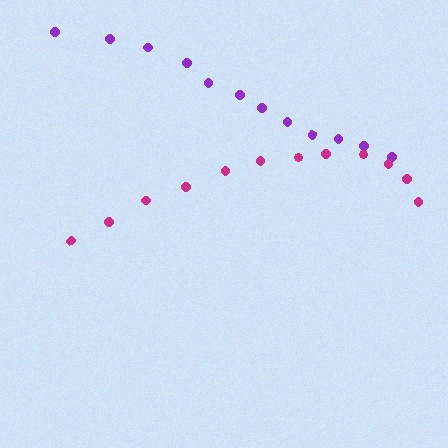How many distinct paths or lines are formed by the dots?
There are 2 distinct paths.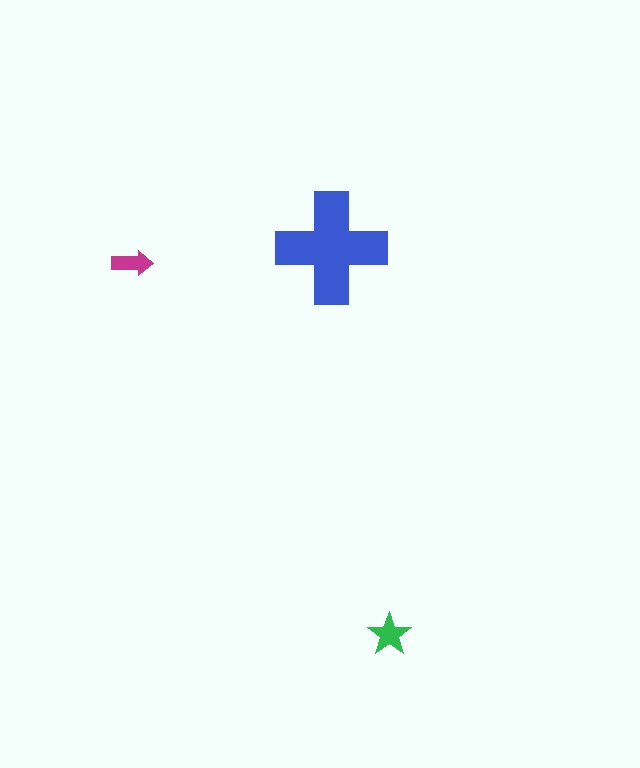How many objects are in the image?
There are 3 objects in the image.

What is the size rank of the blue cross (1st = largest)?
1st.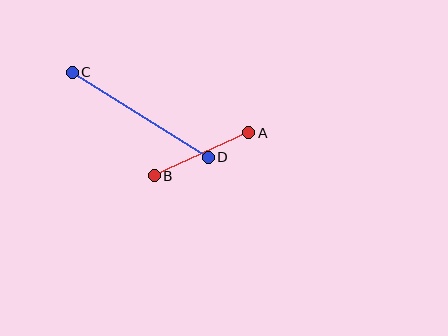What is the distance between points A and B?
The distance is approximately 104 pixels.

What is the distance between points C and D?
The distance is approximately 160 pixels.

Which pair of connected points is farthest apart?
Points C and D are farthest apart.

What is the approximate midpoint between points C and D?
The midpoint is at approximately (140, 115) pixels.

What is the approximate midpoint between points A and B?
The midpoint is at approximately (201, 154) pixels.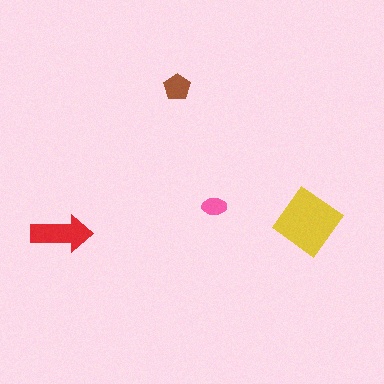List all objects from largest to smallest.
The yellow diamond, the red arrow, the brown pentagon, the pink ellipse.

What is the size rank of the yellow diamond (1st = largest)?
1st.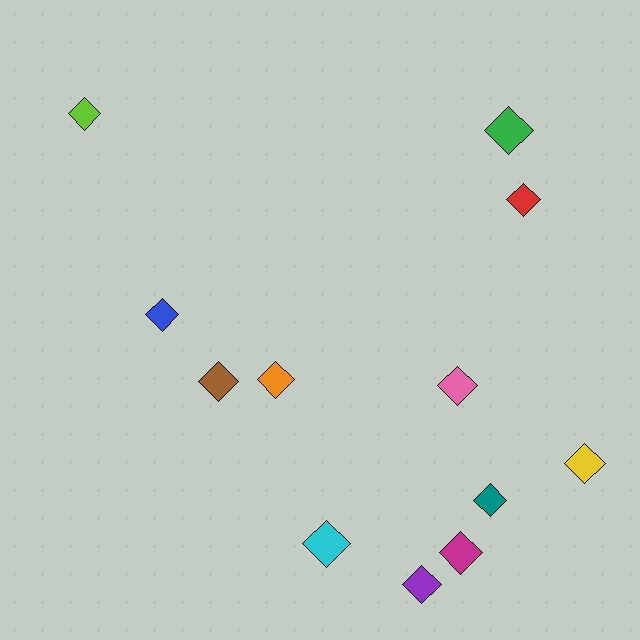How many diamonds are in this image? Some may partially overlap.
There are 12 diamonds.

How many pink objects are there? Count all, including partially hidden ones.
There is 1 pink object.